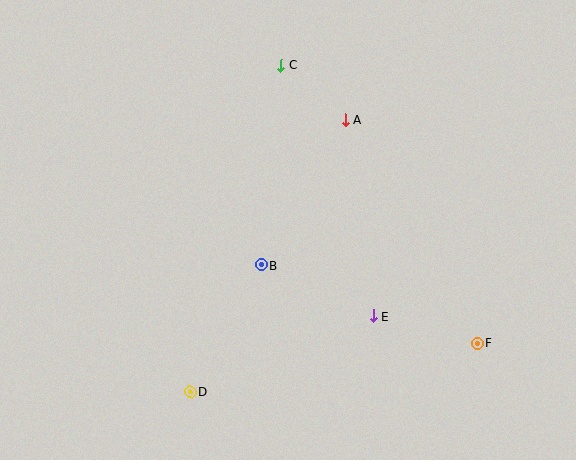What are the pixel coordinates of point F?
Point F is at (477, 343).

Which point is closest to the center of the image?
Point B at (262, 265) is closest to the center.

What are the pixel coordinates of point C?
Point C is at (281, 65).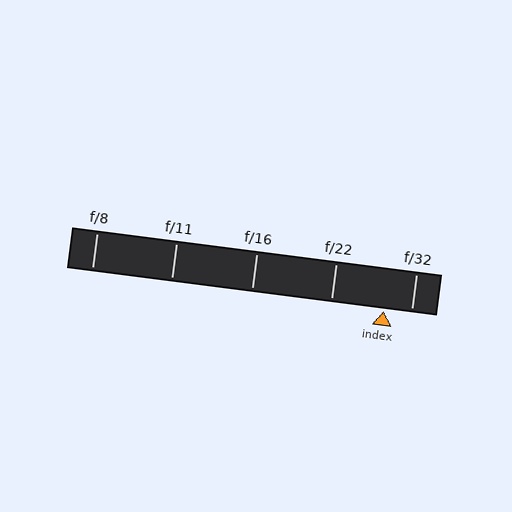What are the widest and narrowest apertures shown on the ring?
The widest aperture shown is f/8 and the narrowest is f/32.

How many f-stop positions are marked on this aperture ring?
There are 5 f-stop positions marked.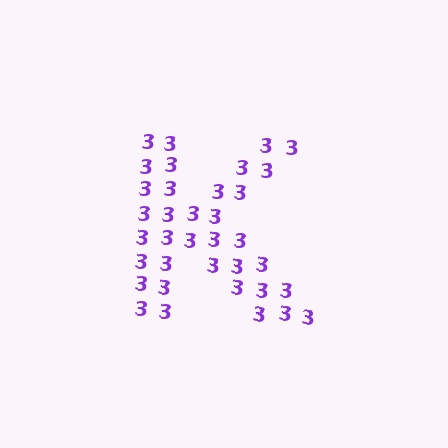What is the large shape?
The large shape is the letter K.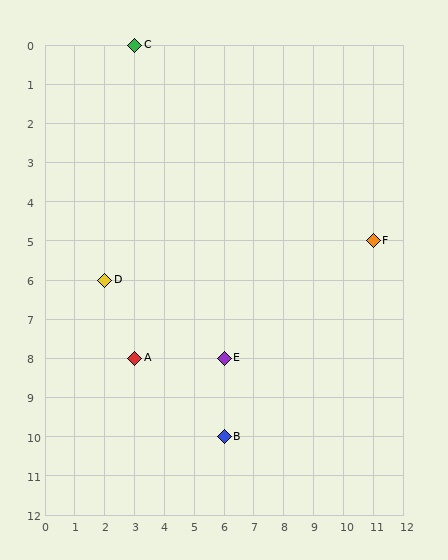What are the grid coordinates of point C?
Point C is at grid coordinates (3, 0).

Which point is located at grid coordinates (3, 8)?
Point A is at (3, 8).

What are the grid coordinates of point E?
Point E is at grid coordinates (6, 8).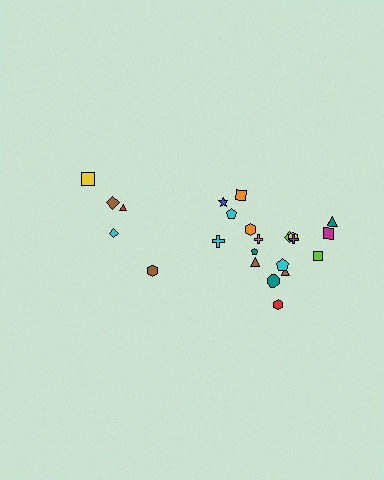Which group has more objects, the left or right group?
The right group.